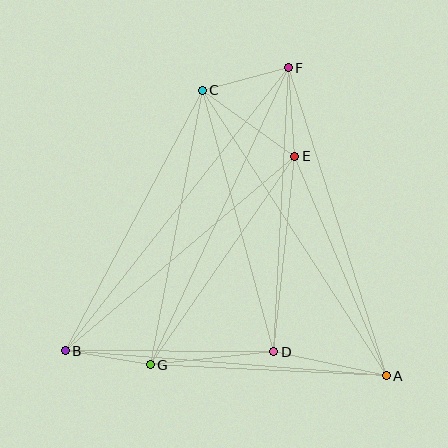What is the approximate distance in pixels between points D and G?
The distance between D and G is approximately 124 pixels.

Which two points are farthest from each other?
Points B and F are farthest from each other.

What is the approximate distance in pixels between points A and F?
The distance between A and F is approximately 323 pixels.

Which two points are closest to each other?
Points B and G are closest to each other.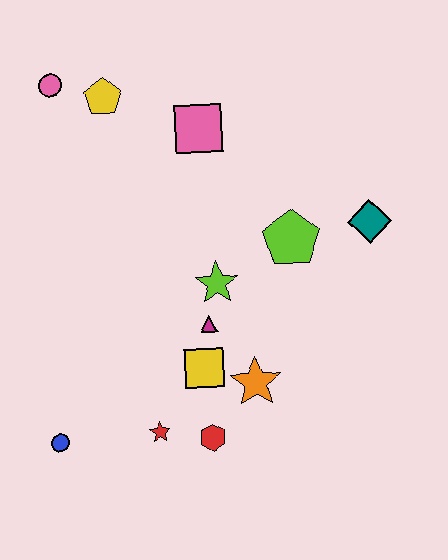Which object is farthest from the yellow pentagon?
The red hexagon is farthest from the yellow pentagon.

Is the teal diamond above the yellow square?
Yes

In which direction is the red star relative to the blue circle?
The red star is to the right of the blue circle.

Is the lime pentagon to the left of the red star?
No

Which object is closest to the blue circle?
The red star is closest to the blue circle.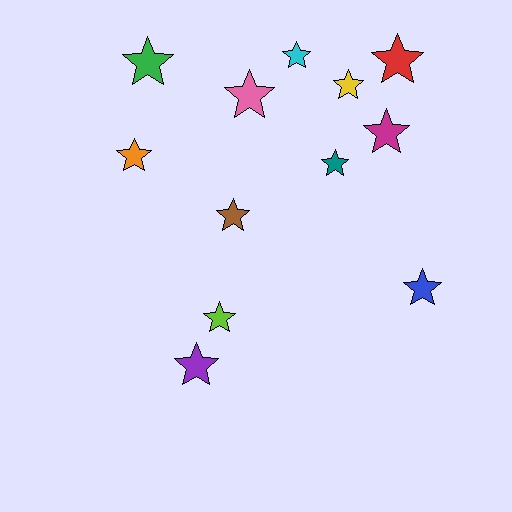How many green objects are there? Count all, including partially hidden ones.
There is 1 green object.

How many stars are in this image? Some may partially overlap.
There are 12 stars.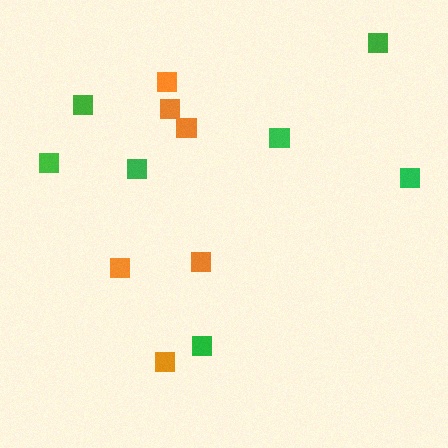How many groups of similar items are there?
There are 2 groups: one group of orange squares (6) and one group of green squares (7).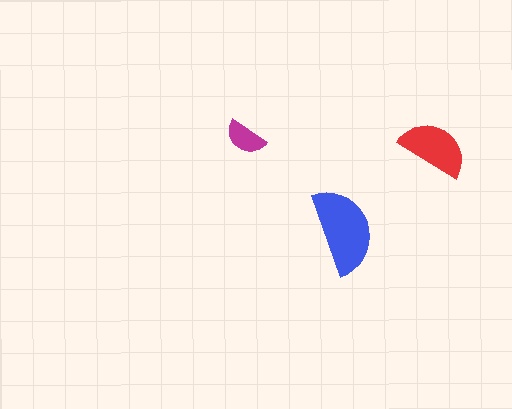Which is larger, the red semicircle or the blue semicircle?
The blue one.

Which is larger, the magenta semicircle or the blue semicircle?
The blue one.